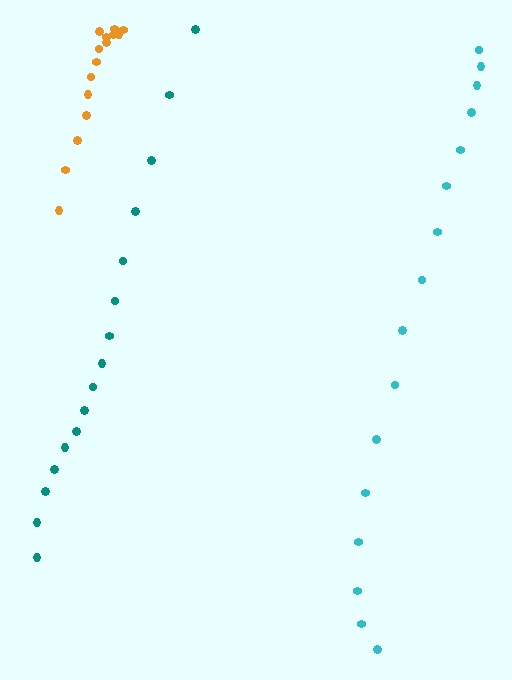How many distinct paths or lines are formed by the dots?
There are 3 distinct paths.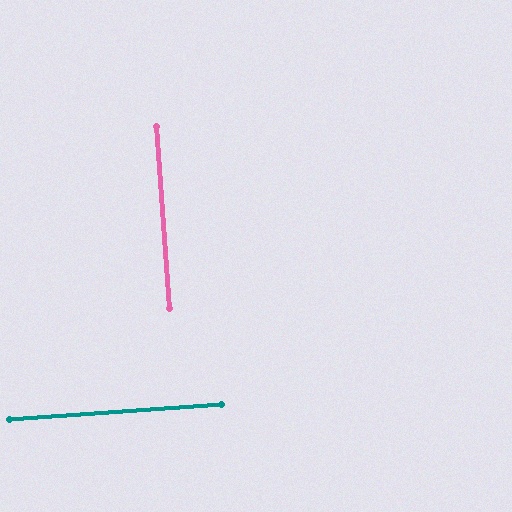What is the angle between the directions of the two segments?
Approximately 90 degrees.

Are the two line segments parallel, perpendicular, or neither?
Perpendicular — they meet at approximately 90°.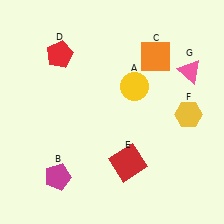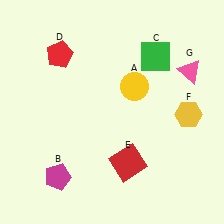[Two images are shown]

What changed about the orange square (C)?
In Image 1, C is orange. In Image 2, it changed to green.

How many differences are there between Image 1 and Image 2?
There is 1 difference between the two images.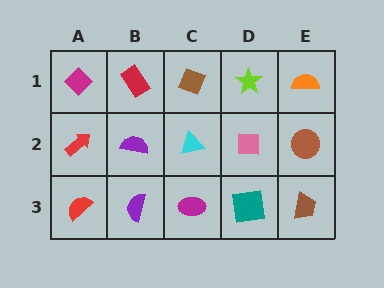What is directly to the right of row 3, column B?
A magenta ellipse.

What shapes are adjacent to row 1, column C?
A cyan triangle (row 2, column C), a red rectangle (row 1, column B), a lime star (row 1, column D).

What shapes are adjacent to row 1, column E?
A brown circle (row 2, column E), a lime star (row 1, column D).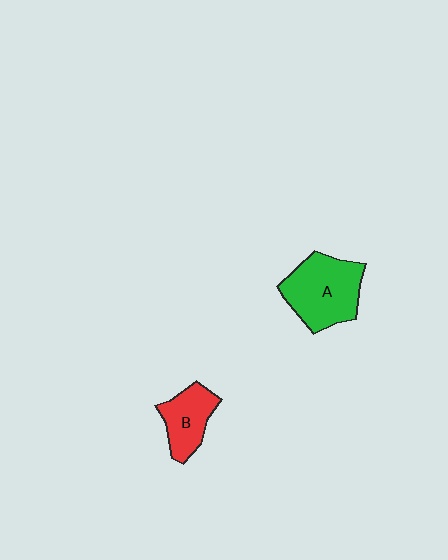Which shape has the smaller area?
Shape B (red).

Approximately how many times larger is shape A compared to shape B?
Approximately 1.6 times.